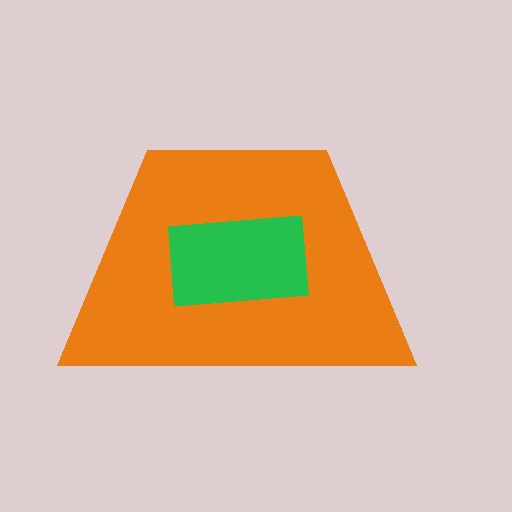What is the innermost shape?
The green rectangle.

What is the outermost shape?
The orange trapezoid.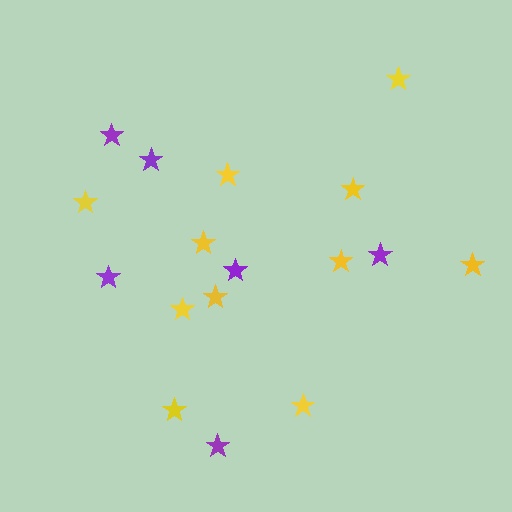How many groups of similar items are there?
There are 2 groups: one group of purple stars (6) and one group of yellow stars (11).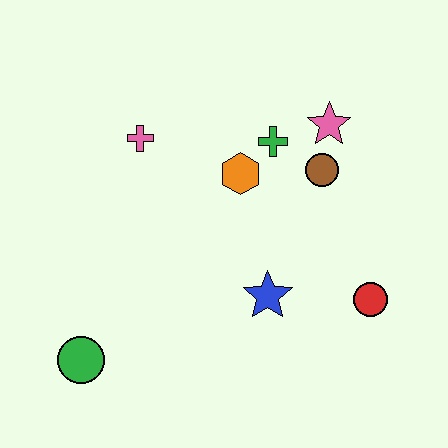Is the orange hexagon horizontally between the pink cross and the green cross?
Yes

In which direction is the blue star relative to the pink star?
The blue star is below the pink star.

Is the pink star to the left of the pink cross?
No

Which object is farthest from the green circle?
The pink star is farthest from the green circle.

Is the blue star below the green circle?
No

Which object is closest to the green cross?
The orange hexagon is closest to the green cross.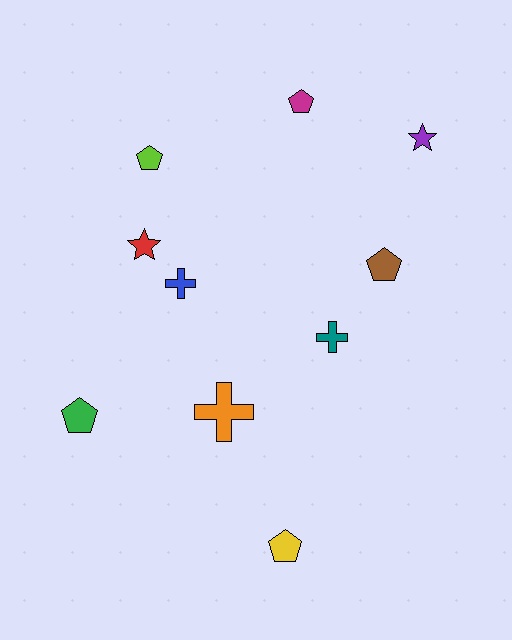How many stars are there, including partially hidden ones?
There are 2 stars.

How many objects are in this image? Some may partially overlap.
There are 10 objects.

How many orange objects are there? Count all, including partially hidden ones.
There is 1 orange object.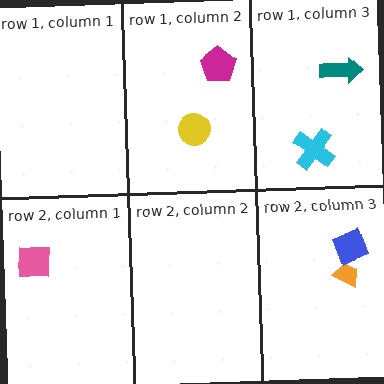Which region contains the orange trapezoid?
The row 2, column 3 region.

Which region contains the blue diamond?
The row 2, column 3 region.